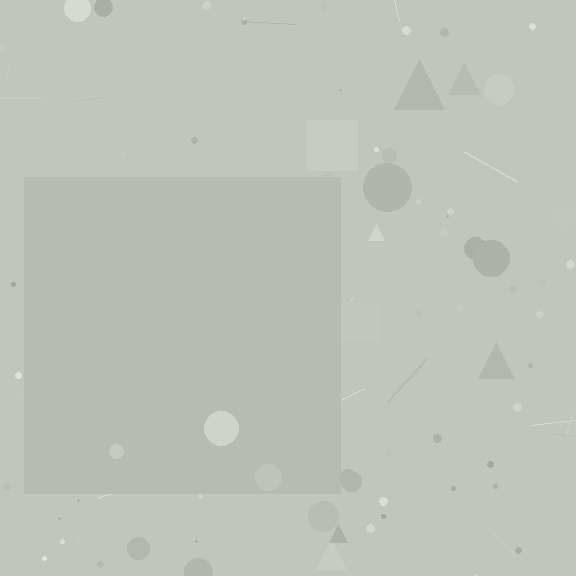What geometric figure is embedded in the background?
A square is embedded in the background.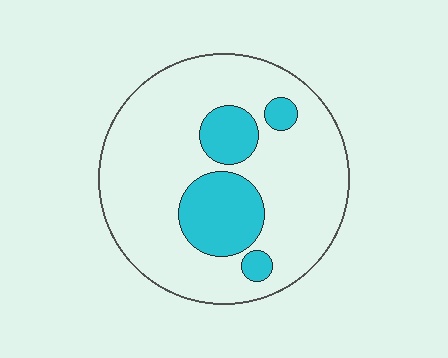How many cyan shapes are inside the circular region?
4.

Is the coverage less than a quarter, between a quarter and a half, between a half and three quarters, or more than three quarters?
Less than a quarter.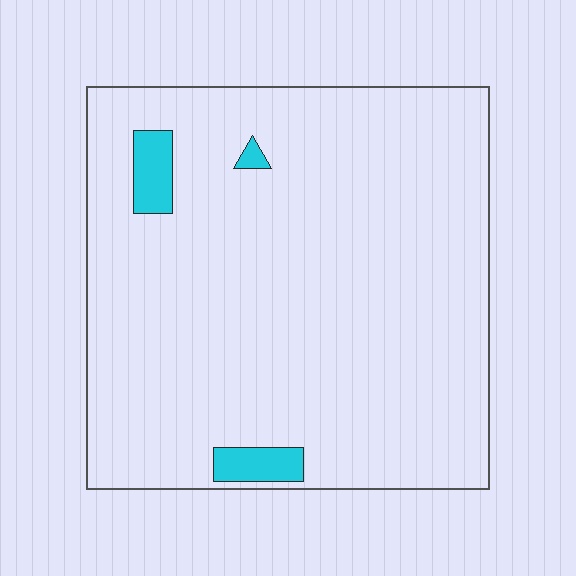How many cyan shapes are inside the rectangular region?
3.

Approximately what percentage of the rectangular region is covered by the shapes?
Approximately 5%.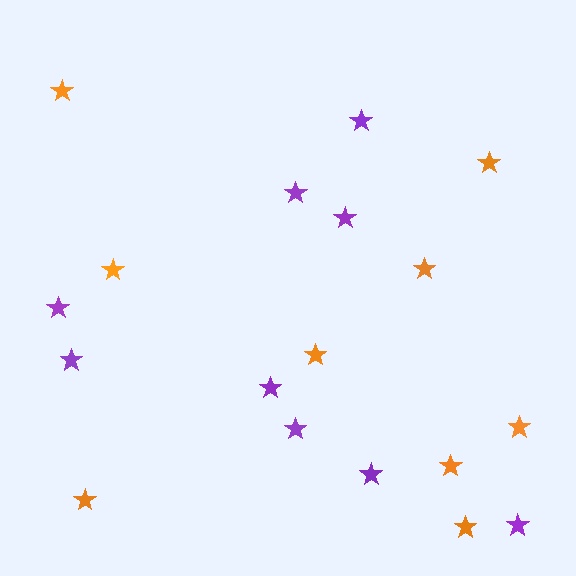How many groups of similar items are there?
There are 2 groups: one group of purple stars (9) and one group of orange stars (9).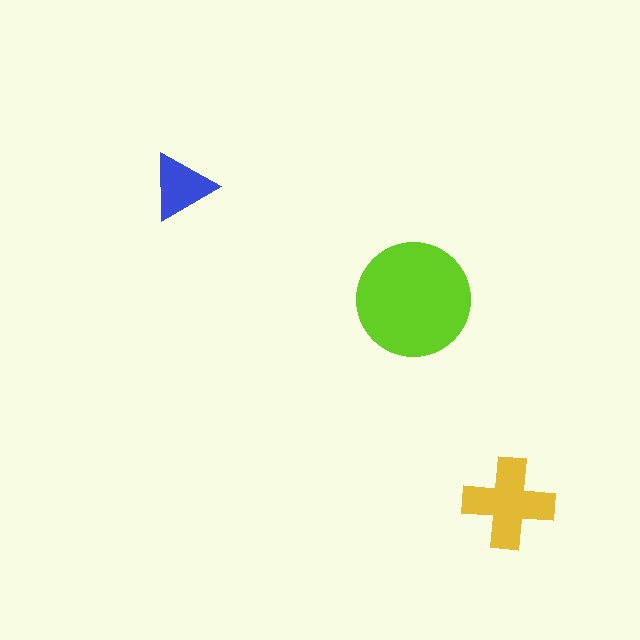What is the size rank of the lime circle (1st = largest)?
1st.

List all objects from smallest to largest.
The blue triangle, the yellow cross, the lime circle.